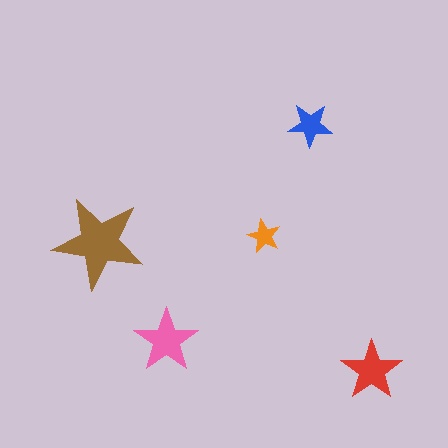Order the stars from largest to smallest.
the brown one, the pink one, the red one, the blue one, the orange one.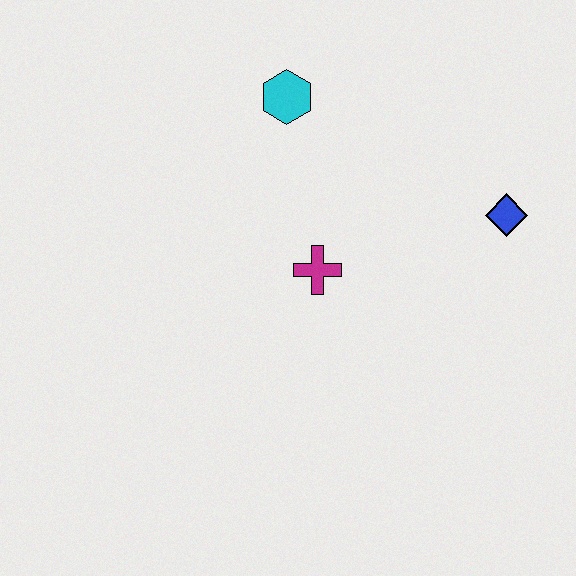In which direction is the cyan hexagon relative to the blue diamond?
The cyan hexagon is to the left of the blue diamond.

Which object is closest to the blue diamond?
The magenta cross is closest to the blue diamond.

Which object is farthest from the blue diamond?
The cyan hexagon is farthest from the blue diamond.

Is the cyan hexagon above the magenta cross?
Yes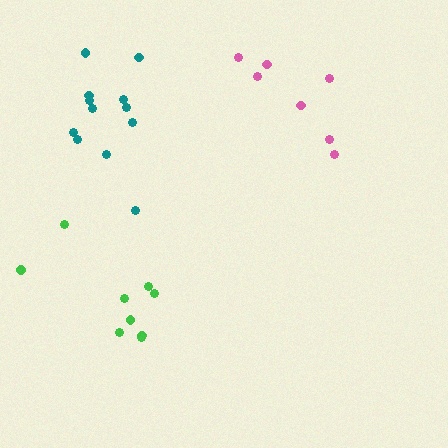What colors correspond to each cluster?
The clusters are colored: green, teal, pink.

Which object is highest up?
The pink cluster is topmost.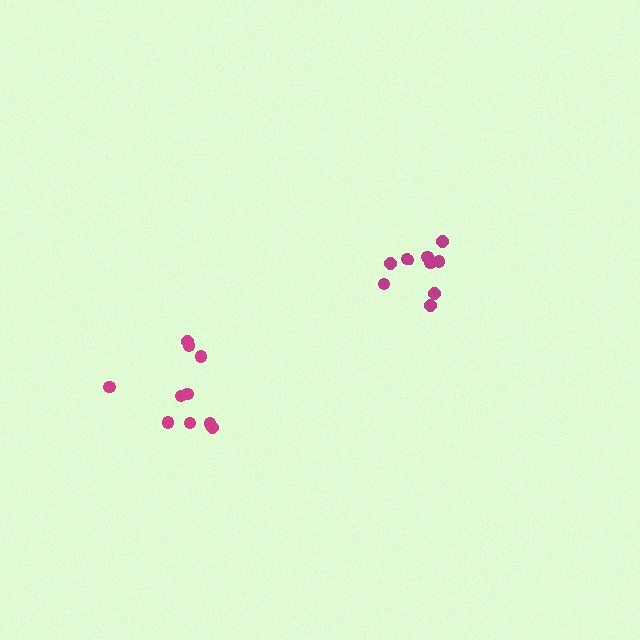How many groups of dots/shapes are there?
There are 2 groups.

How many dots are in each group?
Group 1: 10 dots, Group 2: 9 dots (19 total).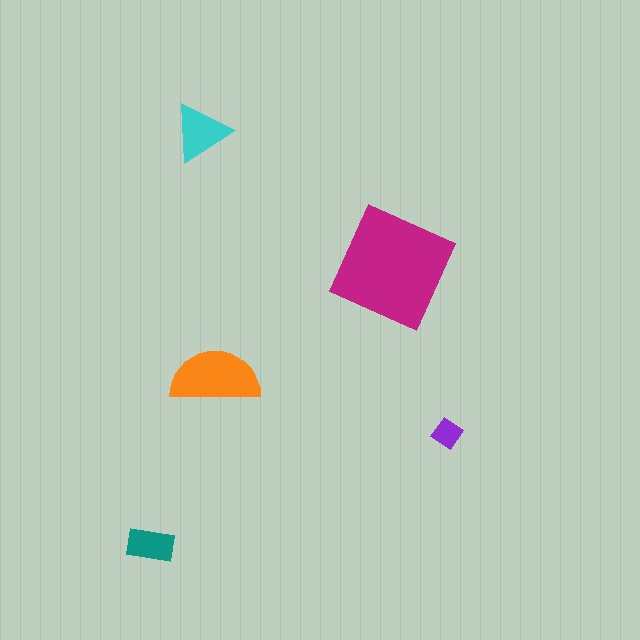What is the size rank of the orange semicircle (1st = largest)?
2nd.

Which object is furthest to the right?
The purple diamond is rightmost.